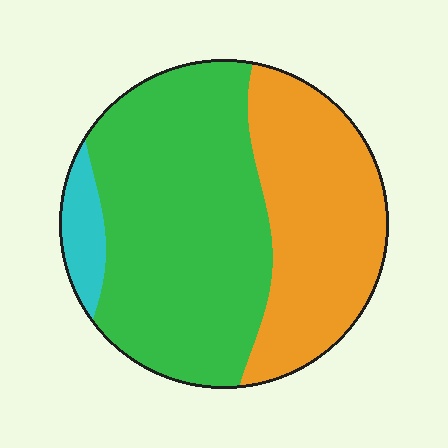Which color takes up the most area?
Green, at roughly 55%.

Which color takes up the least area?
Cyan, at roughly 5%.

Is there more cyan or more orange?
Orange.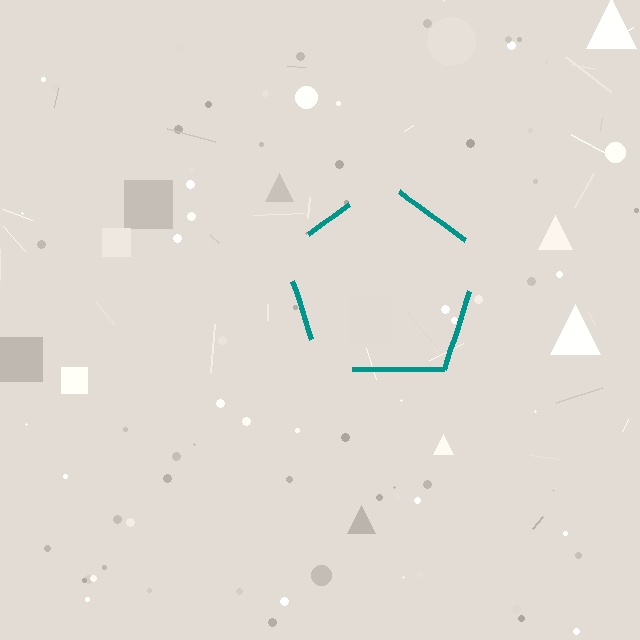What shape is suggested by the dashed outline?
The dashed outline suggests a pentagon.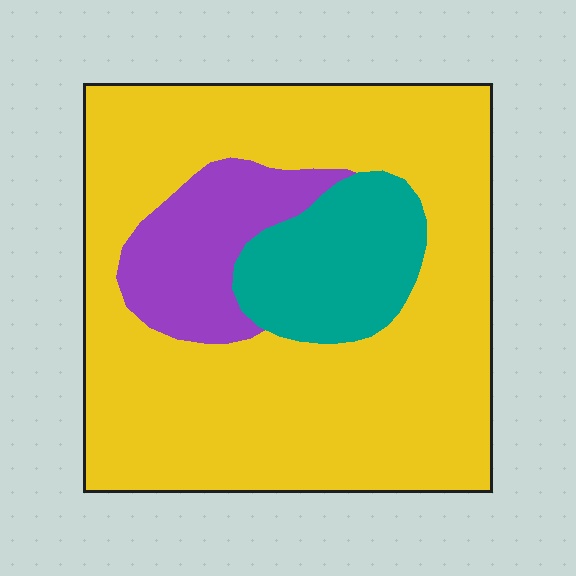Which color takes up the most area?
Yellow, at roughly 70%.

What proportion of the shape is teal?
Teal takes up about one eighth (1/8) of the shape.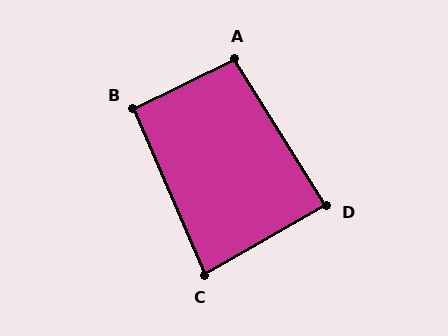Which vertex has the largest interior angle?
A, at approximately 96 degrees.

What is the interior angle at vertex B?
Approximately 92 degrees (approximately right).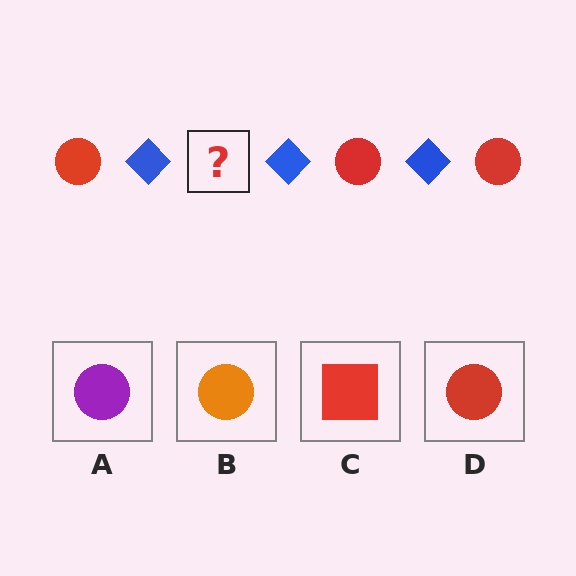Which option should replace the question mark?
Option D.